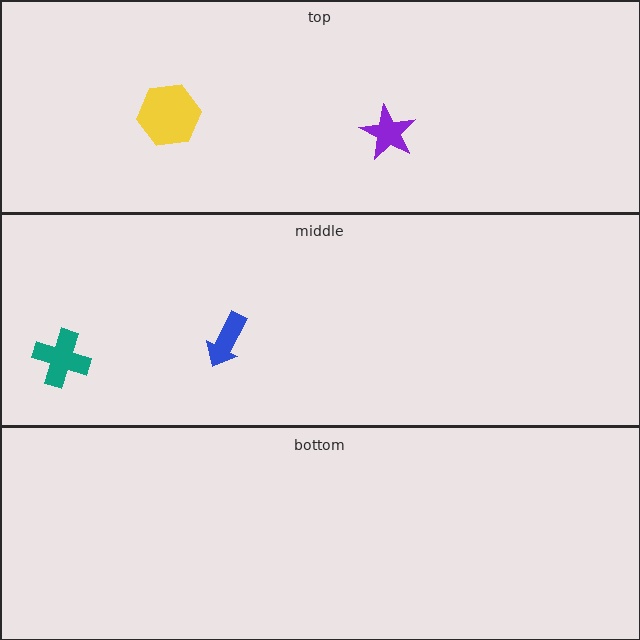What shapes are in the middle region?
The blue arrow, the teal cross.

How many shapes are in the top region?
2.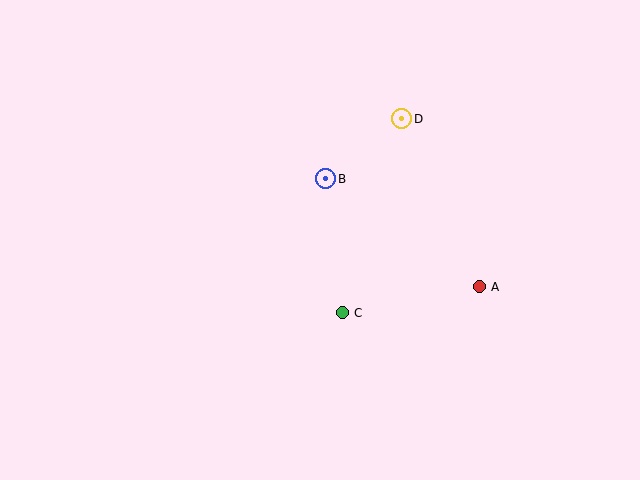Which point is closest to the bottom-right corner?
Point A is closest to the bottom-right corner.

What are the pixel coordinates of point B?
Point B is at (326, 179).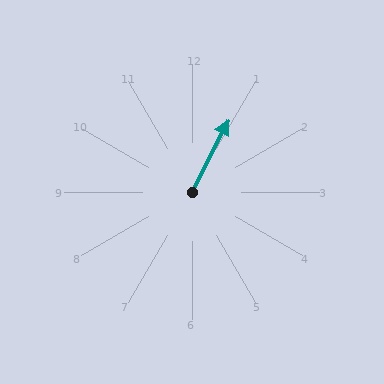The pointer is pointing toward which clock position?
Roughly 1 o'clock.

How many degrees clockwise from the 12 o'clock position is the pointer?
Approximately 27 degrees.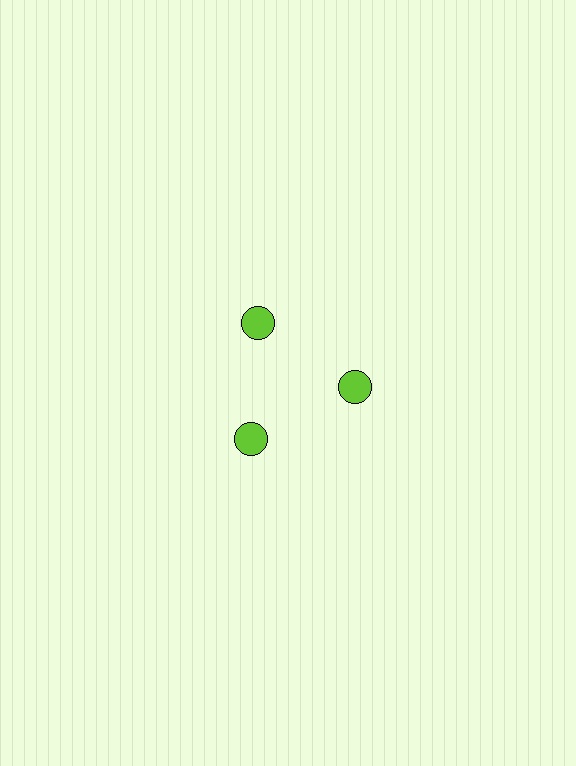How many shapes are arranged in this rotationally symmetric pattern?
There are 3 shapes, arranged in 3 groups of 1.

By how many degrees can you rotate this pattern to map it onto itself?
The pattern maps onto itself every 120 degrees of rotation.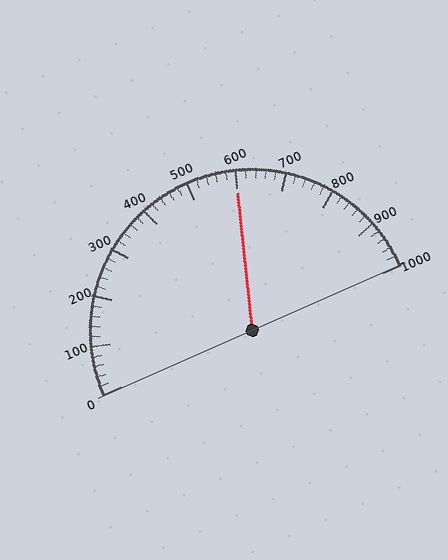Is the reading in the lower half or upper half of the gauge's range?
The reading is in the upper half of the range (0 to 1000).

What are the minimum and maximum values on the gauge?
The gauge ranges from 0 to 1000.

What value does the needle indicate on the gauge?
The needle indicates approximately 600.